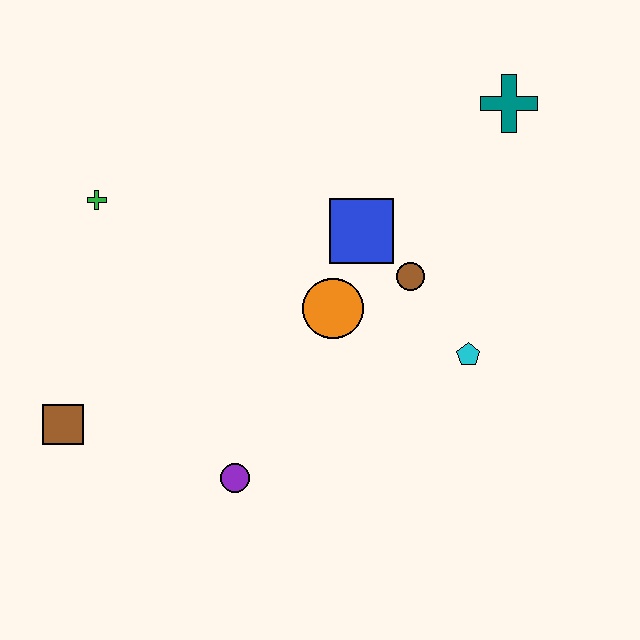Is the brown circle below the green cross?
Yes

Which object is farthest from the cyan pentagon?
The brown square is farthest from the cyan pentagon.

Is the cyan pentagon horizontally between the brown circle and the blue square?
No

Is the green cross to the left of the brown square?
No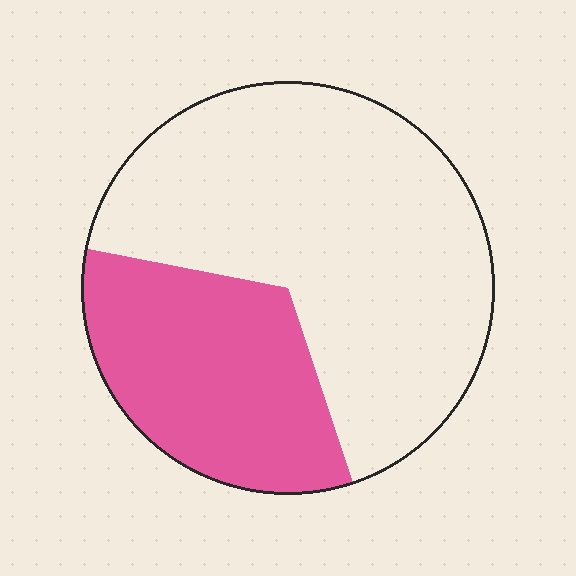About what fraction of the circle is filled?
About one third (1/3).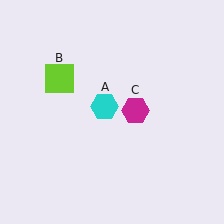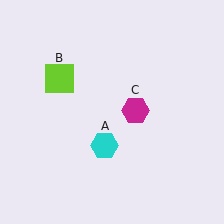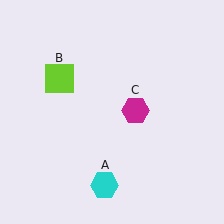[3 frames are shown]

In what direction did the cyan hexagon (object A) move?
The cyan hexagon (object A) moved down.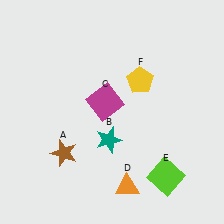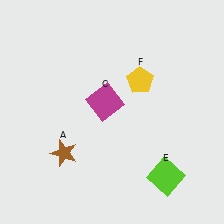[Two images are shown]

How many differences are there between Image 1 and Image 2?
There are 2 differences between the two images.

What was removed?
The orange triangle (D), the teal star (B) were removed in Image 2.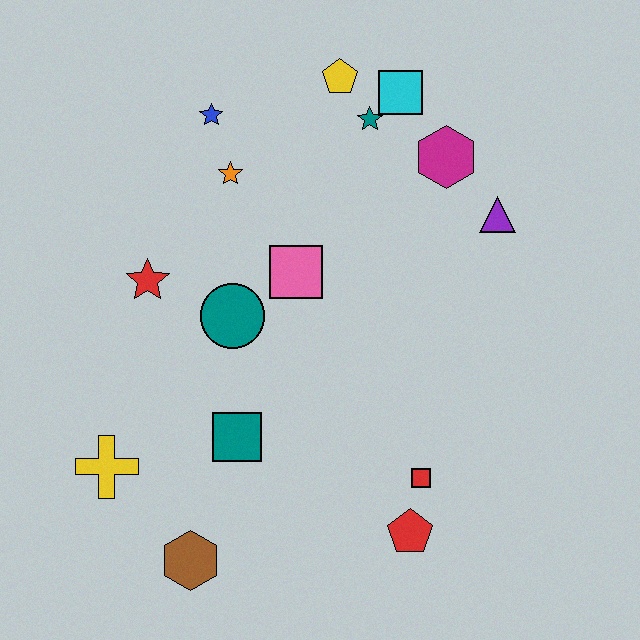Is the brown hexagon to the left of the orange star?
Yes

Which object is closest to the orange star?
The blue star is closest to the orange star.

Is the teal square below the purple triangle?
Yes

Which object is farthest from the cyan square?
The brown hexagon is farthest from the cyan square.